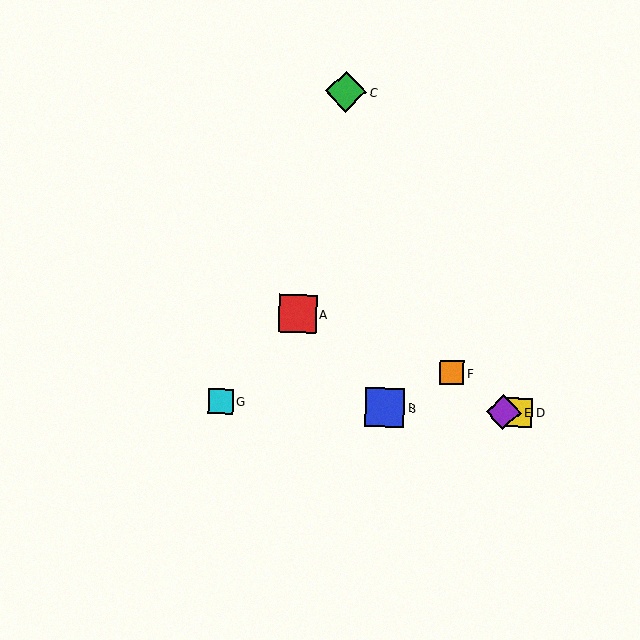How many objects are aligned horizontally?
4 objects (B, D, E, G) are aligned horizontally.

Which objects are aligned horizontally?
Objects B, D, E, G are aligned horizontally.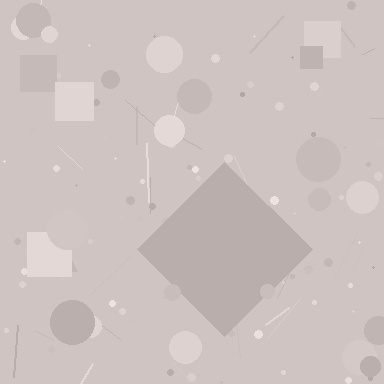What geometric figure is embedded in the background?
A diamond is embedded in the background.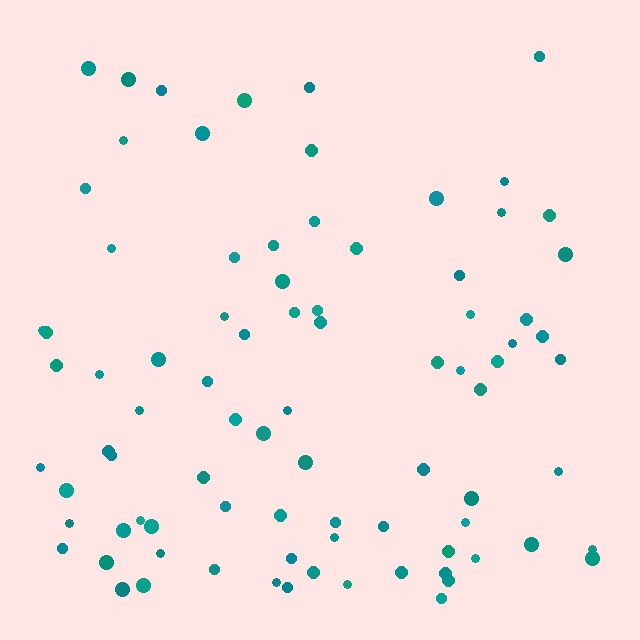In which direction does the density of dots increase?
From top to bottom, with the bottom side densest.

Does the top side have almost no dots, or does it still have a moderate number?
Still a moderate number, just noticeably fewer than the bottom.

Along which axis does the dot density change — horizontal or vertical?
Vertical.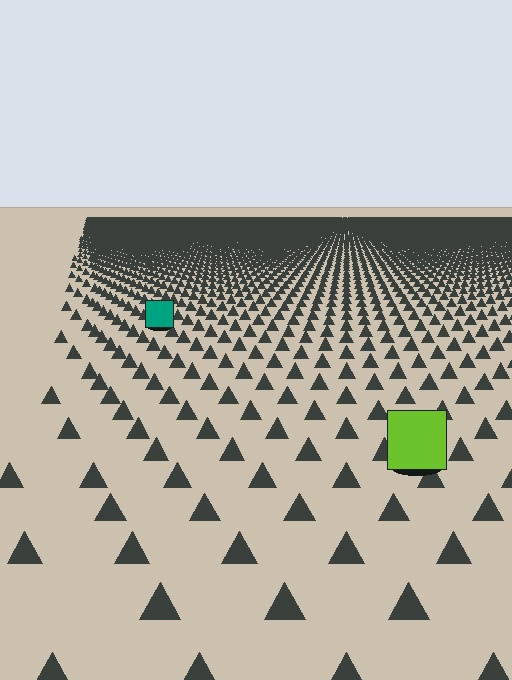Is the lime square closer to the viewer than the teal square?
Yes. The lime square is closer — you can tell from the texture gradient: the ground texture is coarser near it.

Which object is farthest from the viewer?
The teal square is farthest from the viewer. It appears smaller and the ground texture around it is denser.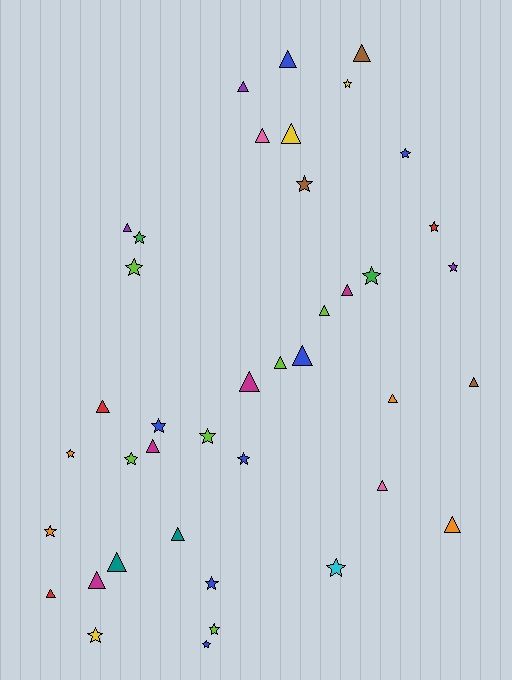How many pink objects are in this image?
There are 2 pink objects.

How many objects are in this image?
There are 40 objects.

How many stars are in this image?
There are 19 stars.